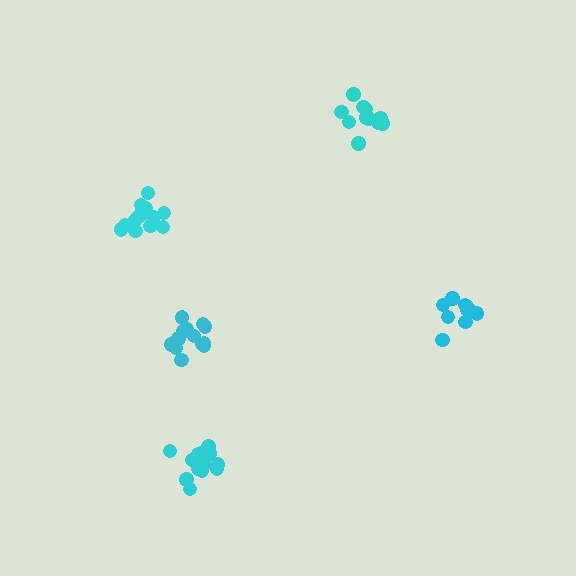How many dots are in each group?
Group 1: 14 dots, Group 2: 10 dots, Group 3: 13 dots, Group 4: 11 dots, Group 5: 15 dots (63 total).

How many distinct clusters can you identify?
There are 5 distinct clusters.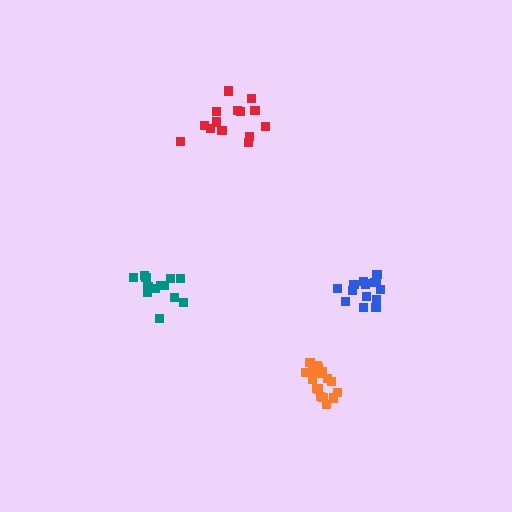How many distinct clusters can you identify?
There are 4 distinct clusters.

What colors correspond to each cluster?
The clusters are colored: red, orange, blue, teal.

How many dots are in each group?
Group 1: 14 dots, Group 2: 17 dots, Group 3: 14 dots, Group 4: 13 dots (58 total).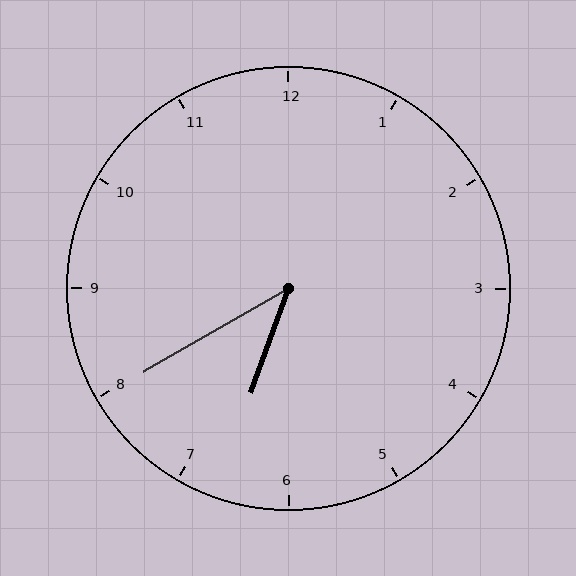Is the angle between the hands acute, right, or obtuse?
It is acute.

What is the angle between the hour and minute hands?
Approximately 40 degrees.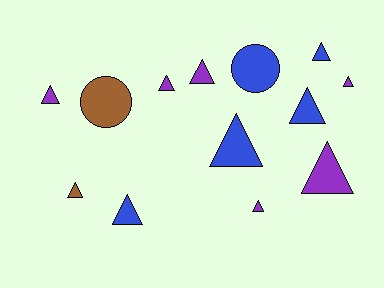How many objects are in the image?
There are 13 objects.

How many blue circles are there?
There is 1 blue circle.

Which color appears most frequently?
Purple, with 6 objects.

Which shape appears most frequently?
Triangle, with 11 objects.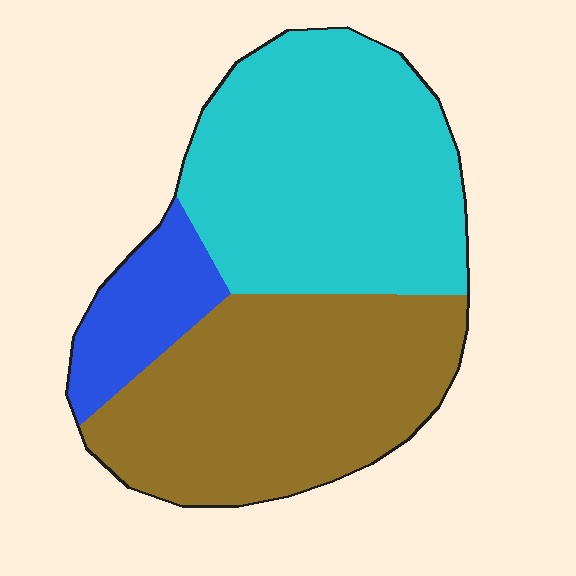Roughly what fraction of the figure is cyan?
Cyan takes up between a quarter and a half of the figure.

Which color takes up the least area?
Blue, at roughly 10%.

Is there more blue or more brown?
Brown.